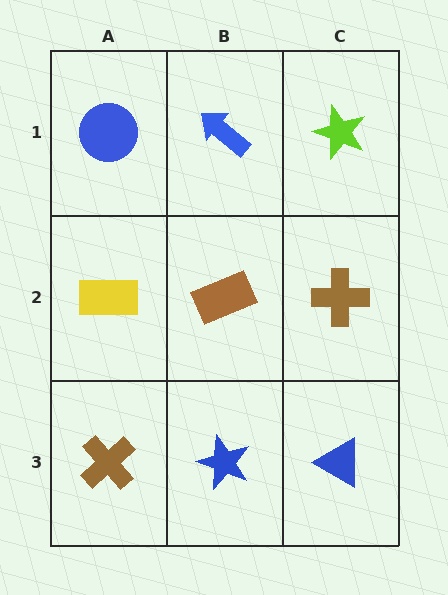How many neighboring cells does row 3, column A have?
2.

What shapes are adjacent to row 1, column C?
A brown cross (row 2, column C), a blue arrow (row 1, column B).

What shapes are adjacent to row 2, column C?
A lime star (row 1, column C), a blue triangle (row 3, column C), a brown rectangle (row 2, column B).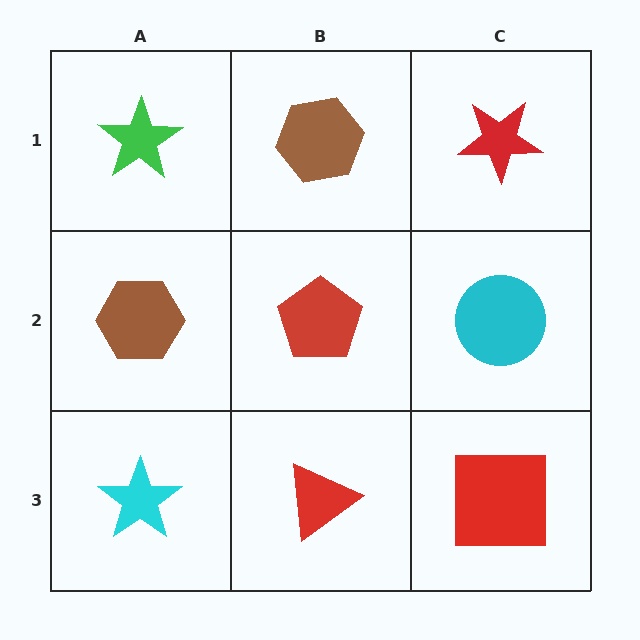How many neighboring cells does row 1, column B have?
3.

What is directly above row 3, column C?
A cyan circle.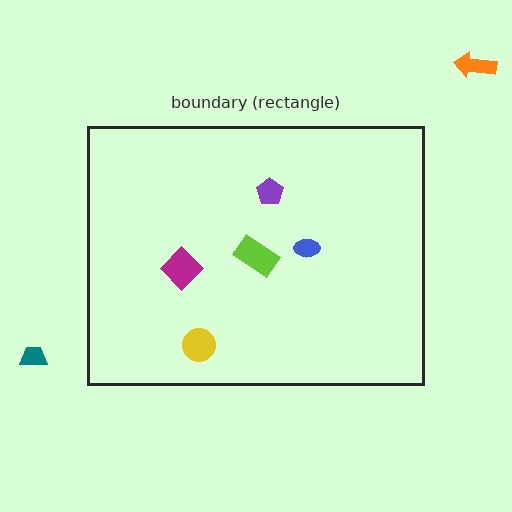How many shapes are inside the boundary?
5 inside, 2 outside.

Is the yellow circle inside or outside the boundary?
Inside.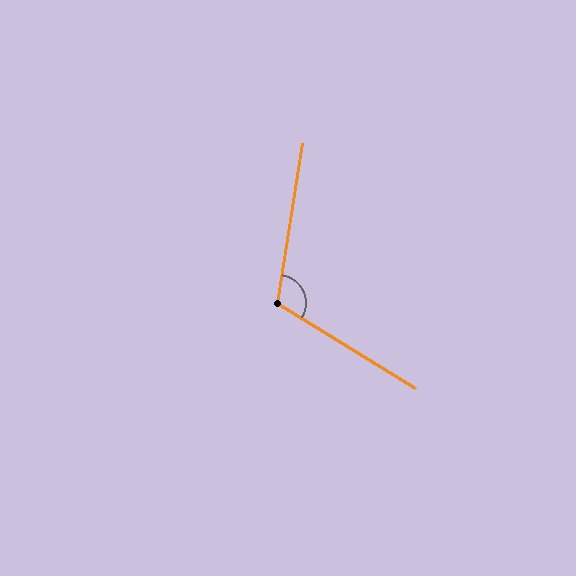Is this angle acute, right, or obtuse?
It is obtuse.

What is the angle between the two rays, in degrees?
Approximately 113 degrees.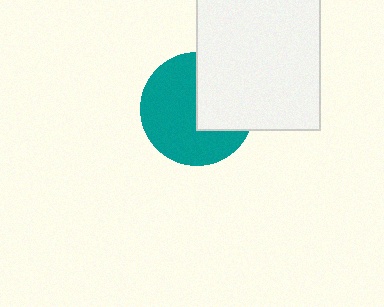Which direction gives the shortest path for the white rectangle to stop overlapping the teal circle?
Moving right gives the shortest separation.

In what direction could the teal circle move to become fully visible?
The teal circle could move left. That would shift it out from behind the white rectangle entirely.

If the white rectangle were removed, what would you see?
You would see the complete teal circle.